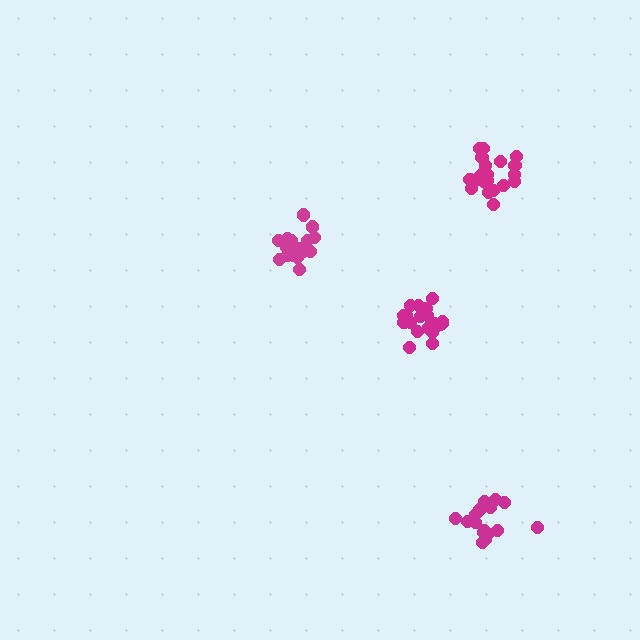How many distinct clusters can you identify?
There are 4 distinct clusters.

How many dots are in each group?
Group 1: 20 dots, Group 2: 21 dots, Group 3: 19 dots, Group 4: 21 dots (81 total).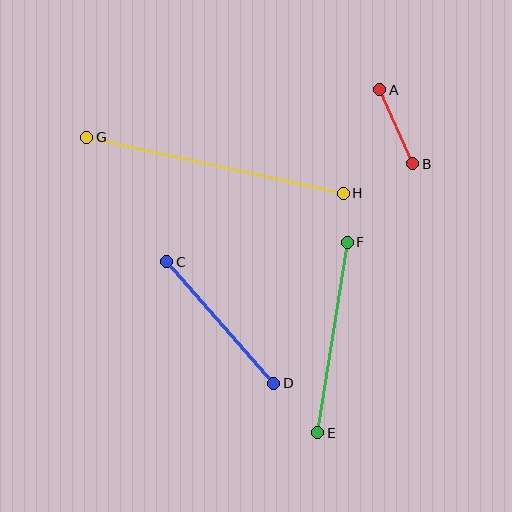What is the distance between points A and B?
The distance is approximately 81 pixels.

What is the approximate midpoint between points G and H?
The midpoint is at approximately (215, 165) pixels.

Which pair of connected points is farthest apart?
Points G and H are farthest apart.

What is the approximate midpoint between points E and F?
The midpoint is at approximately (332, 338) pixels.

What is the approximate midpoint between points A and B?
The midpoint is at approximately (396, 127) pixels.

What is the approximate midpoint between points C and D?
The midpoint is at approximately (220, 323) pixels.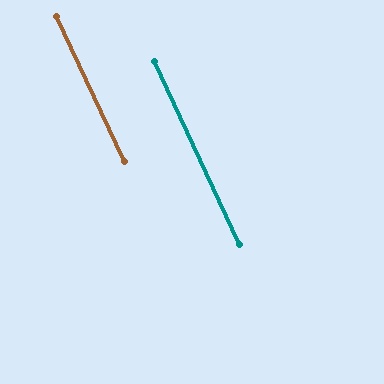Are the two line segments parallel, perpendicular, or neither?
Parallel — their directions differ by only 0.1°.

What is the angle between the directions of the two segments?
Approximately 0 degrees.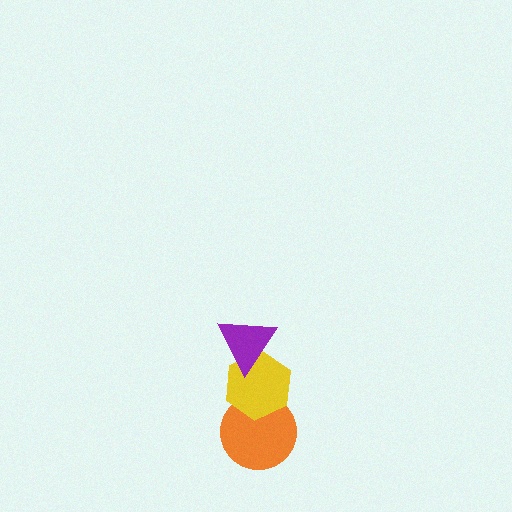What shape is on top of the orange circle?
The yellow hexagon is on top of the orange circle.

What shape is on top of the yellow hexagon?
The purple triangle is on top of the yellow hexagon.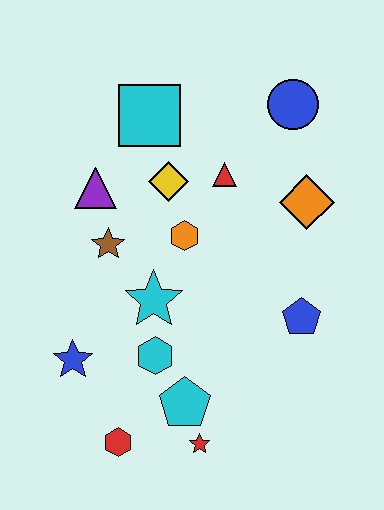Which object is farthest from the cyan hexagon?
The blue circle is farthest from the cyan hexagon.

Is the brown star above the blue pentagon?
Yes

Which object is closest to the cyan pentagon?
The red star is closest to the cyan pentagon.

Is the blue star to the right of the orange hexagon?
No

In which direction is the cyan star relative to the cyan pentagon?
The cyan star is above the cyan pentagon.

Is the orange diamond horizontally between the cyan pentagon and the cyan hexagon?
No